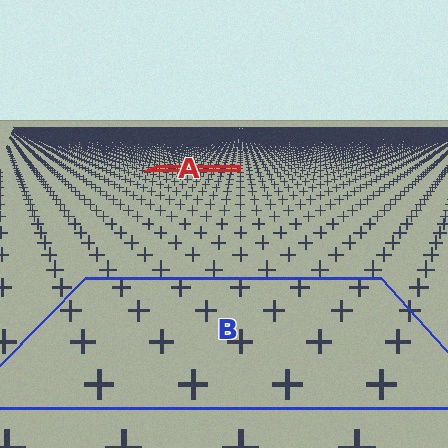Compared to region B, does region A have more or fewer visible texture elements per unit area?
Region A has more texture elements per unit area — they are packed more densely because it is farther away.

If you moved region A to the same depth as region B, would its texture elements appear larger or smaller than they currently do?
They would appear larger. At a closer depth, the same texture elements are projected at a bigger on-screen size.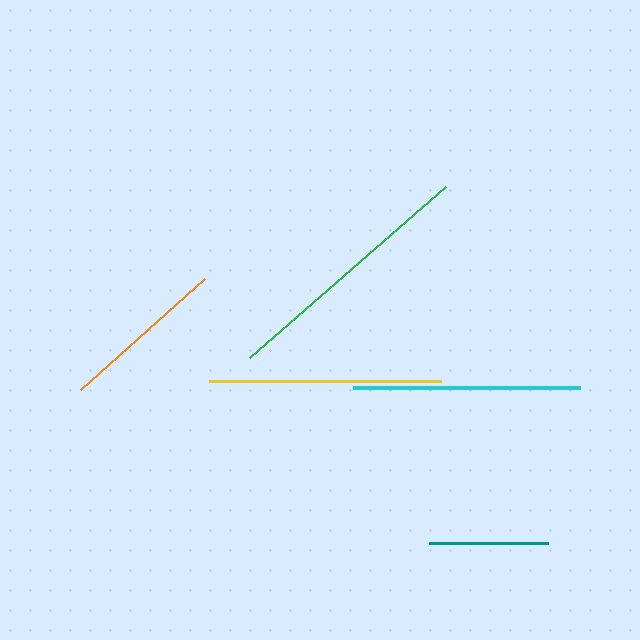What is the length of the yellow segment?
The yellow segment is approximately 232 pixels long.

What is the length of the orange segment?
The orange segment is approximately 166 pixels long.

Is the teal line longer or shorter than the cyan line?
The cyan line is longer than the teal line.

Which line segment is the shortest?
The teal line is the shortest at approximately 118 pixels.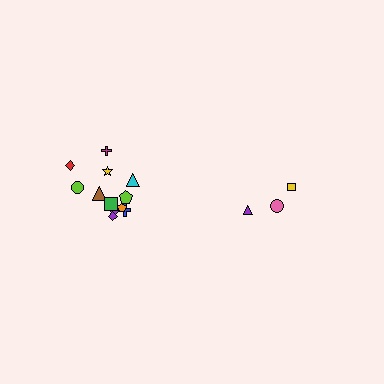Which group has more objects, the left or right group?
The left group.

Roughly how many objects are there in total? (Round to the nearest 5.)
Roughly 15 objects in total.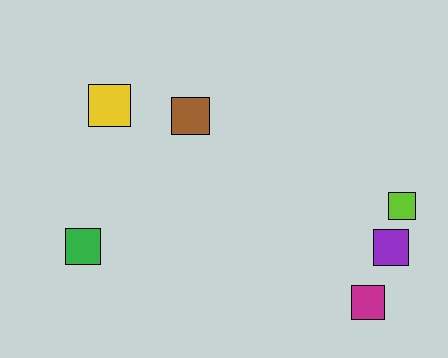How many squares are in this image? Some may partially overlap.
There are 6 squares.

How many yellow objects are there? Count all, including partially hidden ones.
There is 1 yellow object.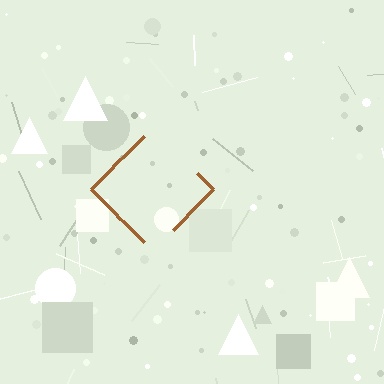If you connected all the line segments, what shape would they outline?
They would outline a diamond.